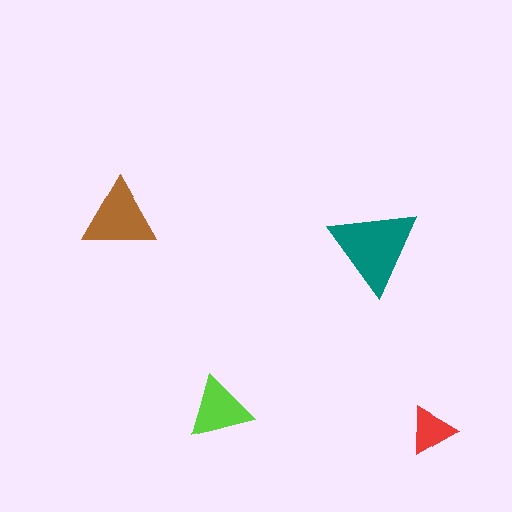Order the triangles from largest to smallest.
the teal one, the brown one, the lime one, the red one.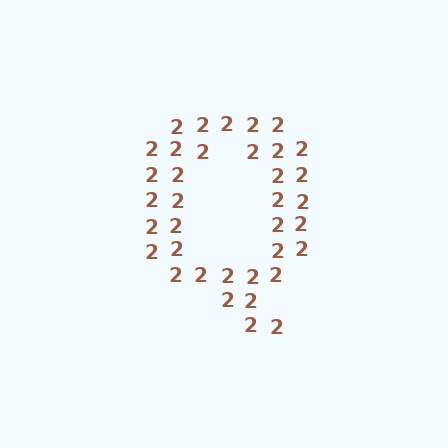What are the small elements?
The small elements are digit 2's.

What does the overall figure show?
The overall figure shows the letter Q.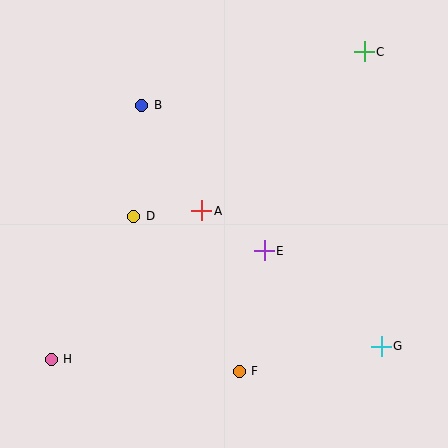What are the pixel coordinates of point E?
Point E is at (264, 251).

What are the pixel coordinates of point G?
Point G is at (381, 346).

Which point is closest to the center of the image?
Point A at (202, 211) is closest to the center.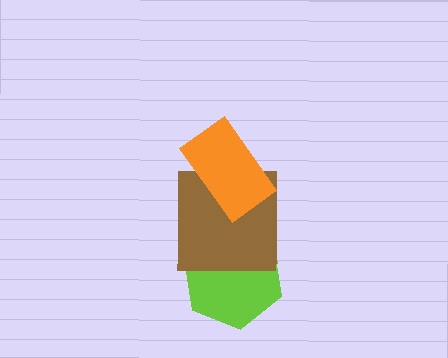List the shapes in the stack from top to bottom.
From top to bottom: the orange rectangle, the brown square, the lime hexagon.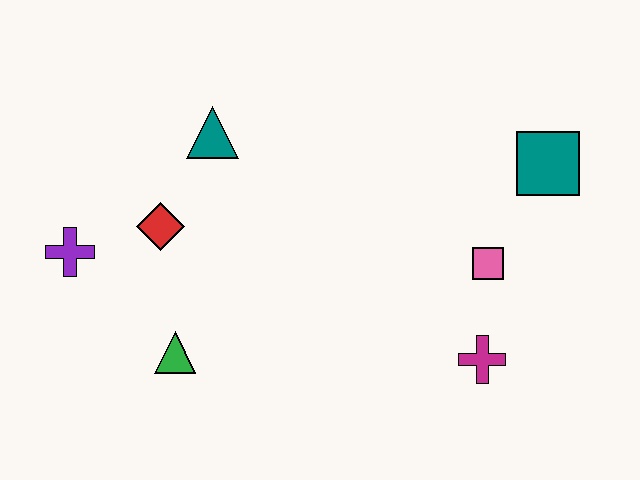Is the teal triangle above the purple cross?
Yes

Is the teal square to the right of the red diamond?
Yes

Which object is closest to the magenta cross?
The pink square is closest to the magenta cross.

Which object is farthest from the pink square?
The purple cross is farthest from the pink square.